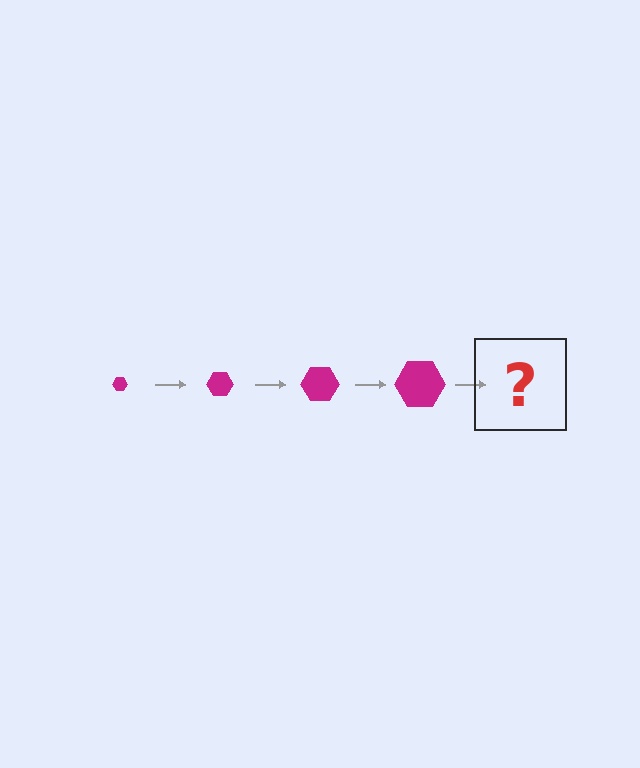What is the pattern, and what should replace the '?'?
The pattern is that the hexagon gets progressively larger each step. The '?' should be a magenta hexagon, larger than the previous one.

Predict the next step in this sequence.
The next step is a magenta hexagon, larger than the previous one.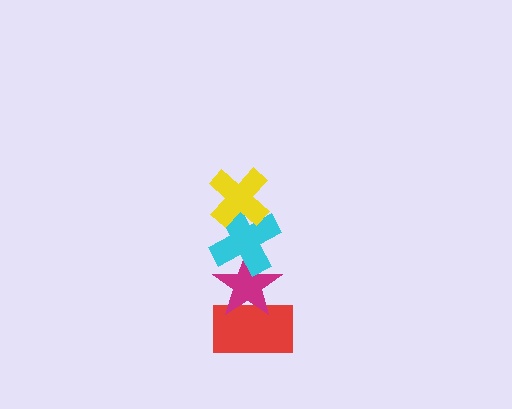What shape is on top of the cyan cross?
The yellow cross is on top of the cyan cross.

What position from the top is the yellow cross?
The yellow cross is 1st from the top.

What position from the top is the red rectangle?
The red rectangle is 4th from the top.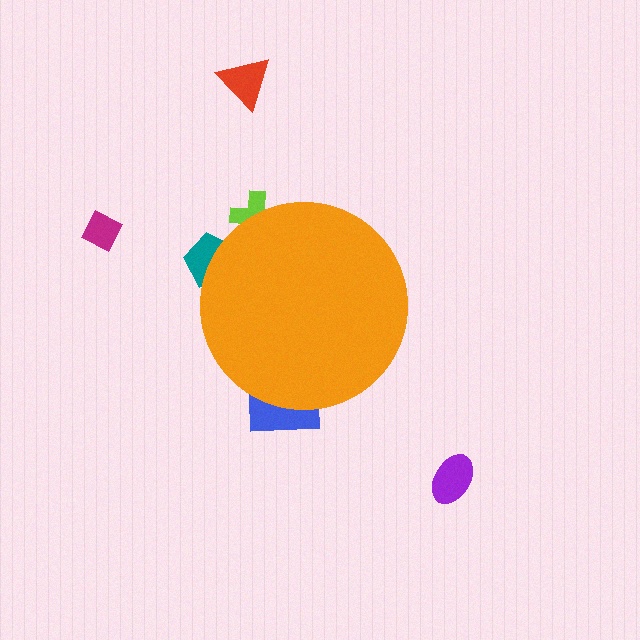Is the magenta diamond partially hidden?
No, the magenta diamond is fully visible.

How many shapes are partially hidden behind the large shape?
3 shapes are partially hidden.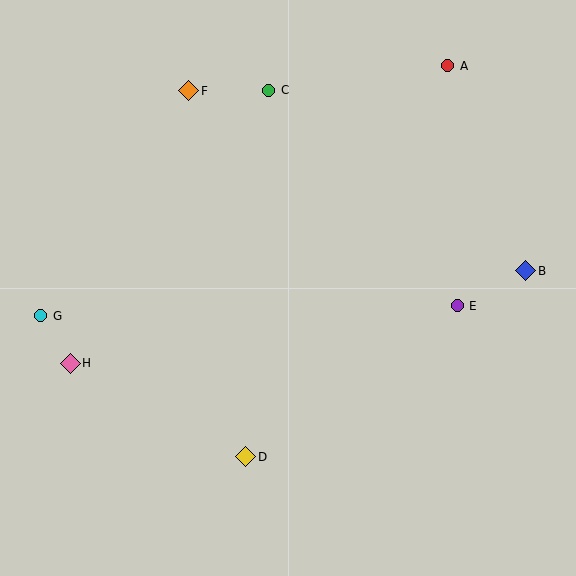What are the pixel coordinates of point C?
Point C is at (269, 90).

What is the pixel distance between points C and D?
The distance between C and D is 367 pixels.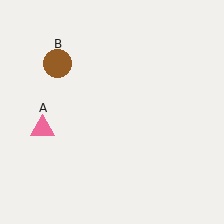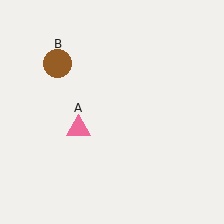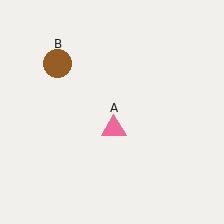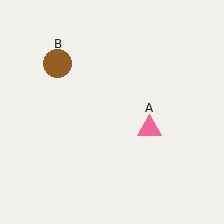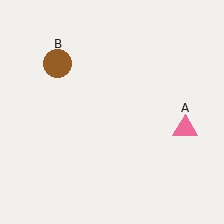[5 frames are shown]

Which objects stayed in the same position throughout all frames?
Brown circle (object B) remained stationary.